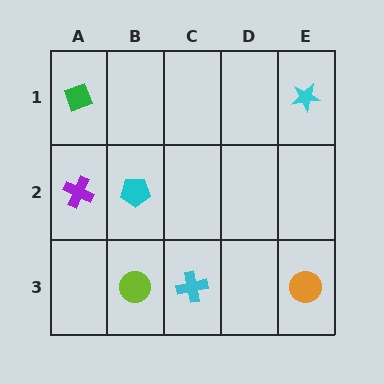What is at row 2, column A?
A purple cross.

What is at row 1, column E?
A cyan star.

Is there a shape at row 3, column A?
No, that cell is empty.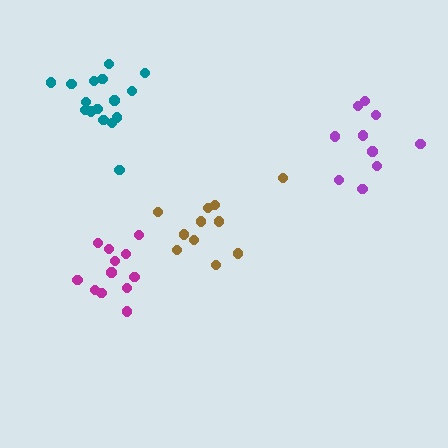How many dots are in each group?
Group 1: 12 dots, Group 2: 11 dots, Group 3: 16 dots, Group 4: 10 dots (49 total).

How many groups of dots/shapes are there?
There are 4 groups.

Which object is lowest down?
The magenta cluster is bottommost.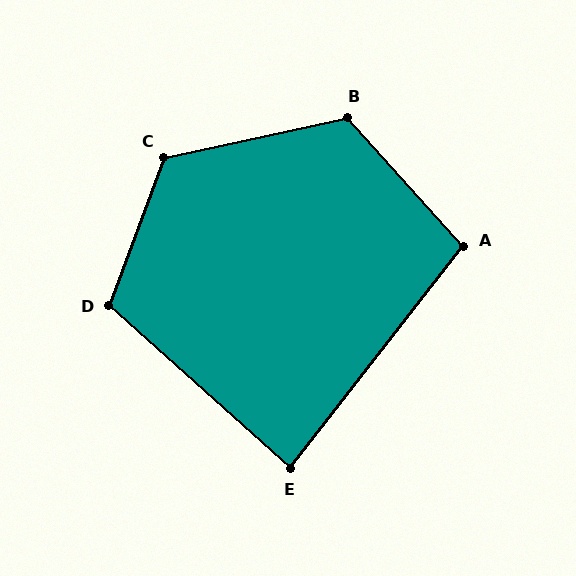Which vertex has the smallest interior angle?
E, at approximately 86 degrees.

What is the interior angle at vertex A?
Approximately 100 degrees (obtuse).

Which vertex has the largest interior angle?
C, at approximately 123 degrees.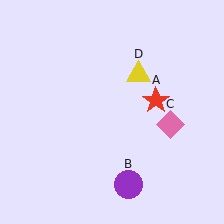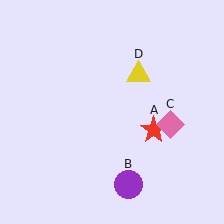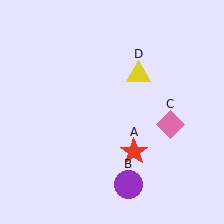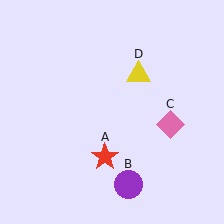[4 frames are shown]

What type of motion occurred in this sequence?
The red star (object A) rotated clockwise around the center of the scene.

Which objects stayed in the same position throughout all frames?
Purple circle (object B) and pink diamond (object C) and yellow triangle (object D) remained stationary.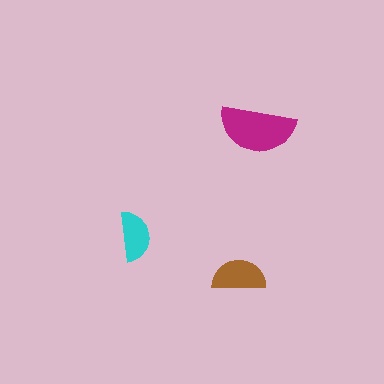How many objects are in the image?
There are 3 objects in the image.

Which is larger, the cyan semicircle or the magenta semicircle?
The magenta one.